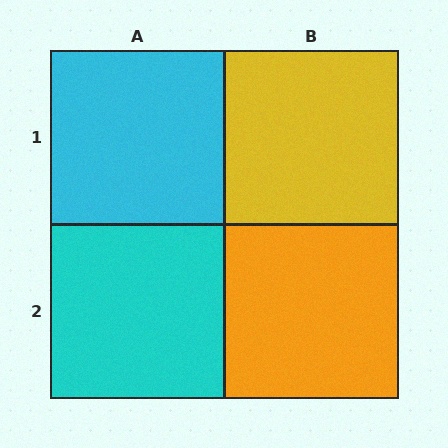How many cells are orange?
1 cell is orange.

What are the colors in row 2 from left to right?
Cyan, orange.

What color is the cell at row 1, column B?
Yellow.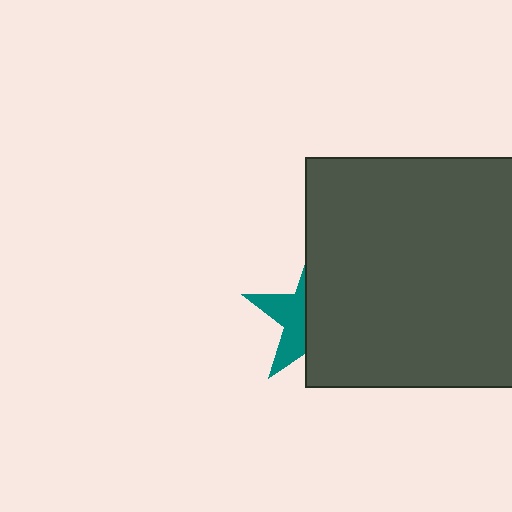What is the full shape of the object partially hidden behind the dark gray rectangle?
The partially hidden object is a teal star.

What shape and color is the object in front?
The object in front is a dark gray rectangle.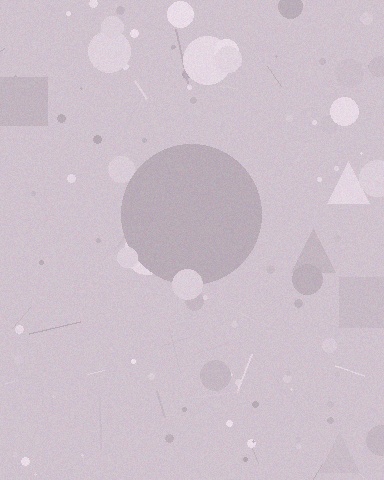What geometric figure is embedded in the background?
A circle is embedded in the background.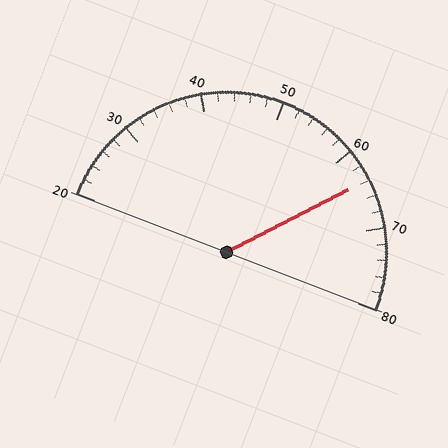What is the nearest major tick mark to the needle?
The nearest major tick mark is 60.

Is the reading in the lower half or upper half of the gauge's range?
The reading is in the upper half of the range (20 to 80).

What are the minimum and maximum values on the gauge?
The gauge ranges from 20 to 80.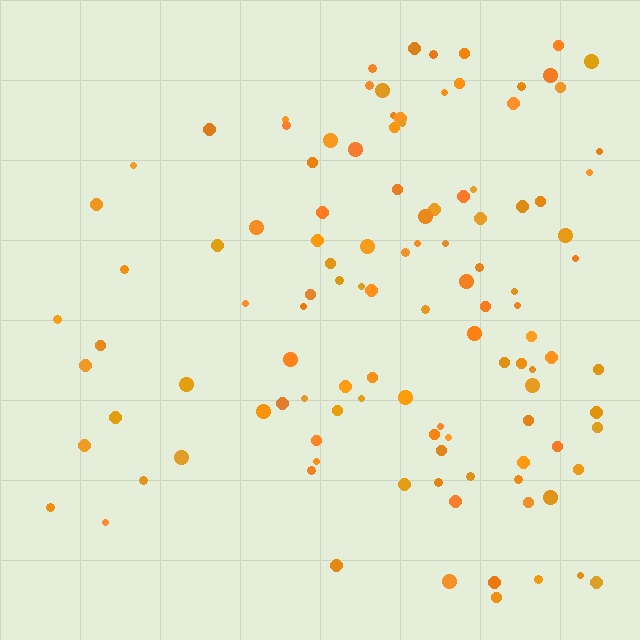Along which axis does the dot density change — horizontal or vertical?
Horizontal.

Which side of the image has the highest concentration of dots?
The right.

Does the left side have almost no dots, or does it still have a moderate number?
Still a moderate number, just noticeably fewer than the right.